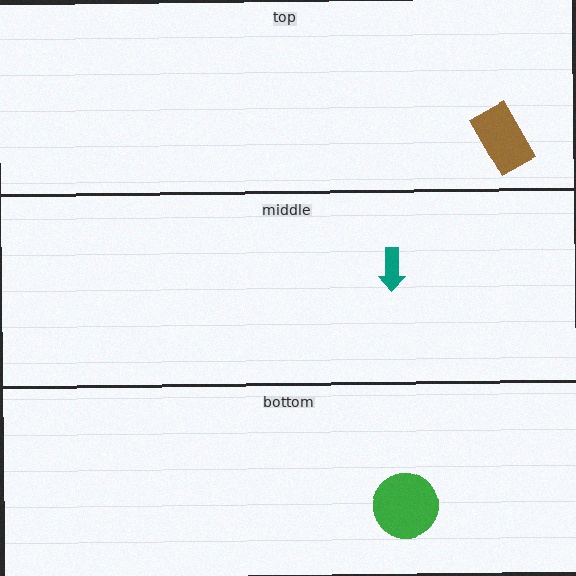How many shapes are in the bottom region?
1.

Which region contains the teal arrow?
The middle region.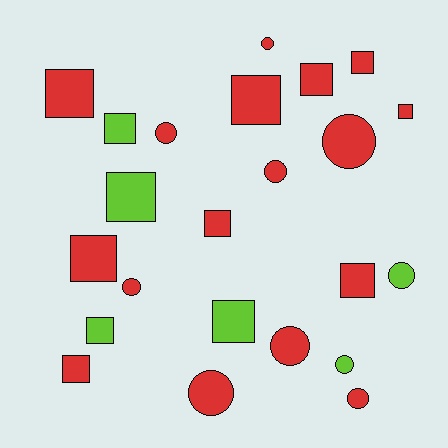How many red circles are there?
There are 8 red circles.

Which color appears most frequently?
Red, with 17 objects.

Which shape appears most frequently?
Square, with 13 objects.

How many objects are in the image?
There are 23 objects.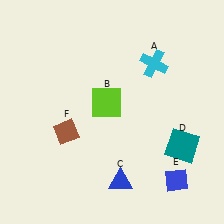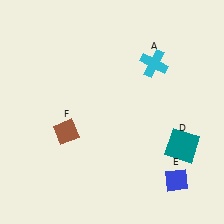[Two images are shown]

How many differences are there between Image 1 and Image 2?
There are 2 differences between the two images.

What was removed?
The lime square (B), the blue triangle (C) were removed in Image 2.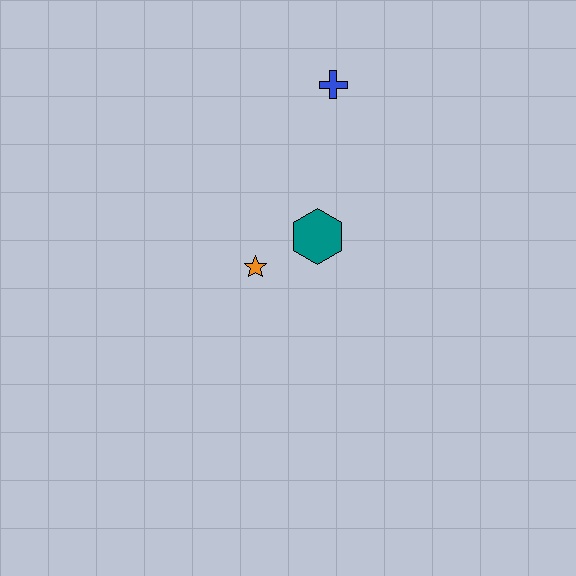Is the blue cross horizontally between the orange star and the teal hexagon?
No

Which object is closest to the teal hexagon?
The orange star is closest to the teal hexagon.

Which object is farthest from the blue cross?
The orange star is farthest from the blue cross.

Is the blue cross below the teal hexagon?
No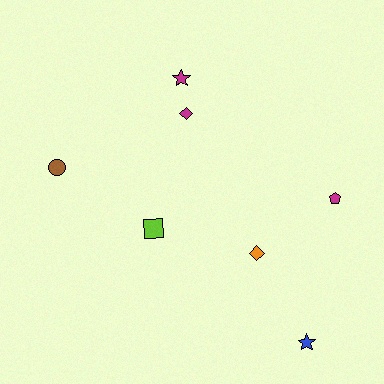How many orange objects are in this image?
There is 1 orange object.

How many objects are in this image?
There are 7 objects.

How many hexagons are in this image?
There are no hexagons.